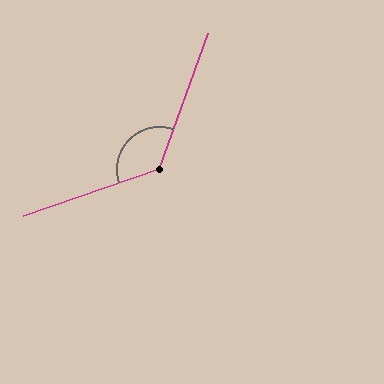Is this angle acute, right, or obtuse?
It is obtuse.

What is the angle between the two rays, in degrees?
Approximately 129 degrees.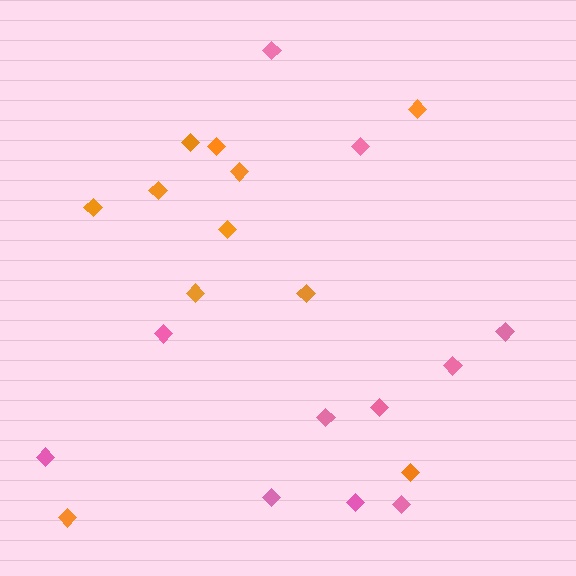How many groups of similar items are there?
There are 2 groups: one group of orange diamonds (11) and one group of pink diamonds (11).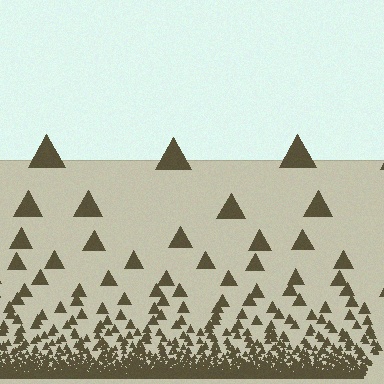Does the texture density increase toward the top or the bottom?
Density increases toward the bottom.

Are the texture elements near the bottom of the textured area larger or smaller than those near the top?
Smaller. The gradient is inverted — elements near the bottom are smaller and denser.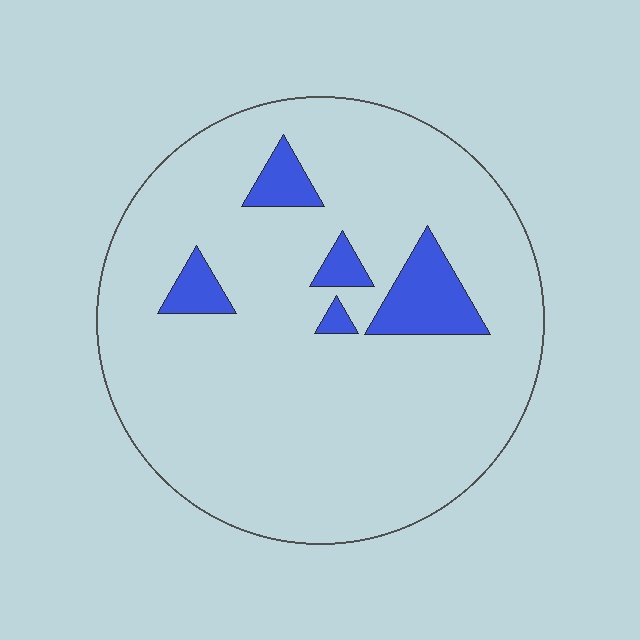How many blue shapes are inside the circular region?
5.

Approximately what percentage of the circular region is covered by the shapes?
Approximately 10%.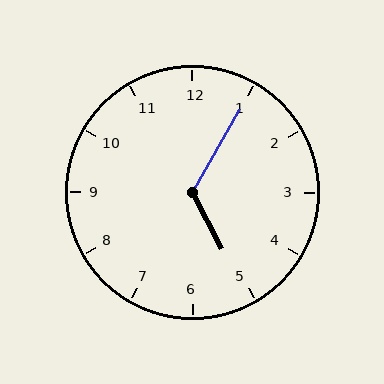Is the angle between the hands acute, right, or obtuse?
It is obtuse.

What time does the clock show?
5:05.